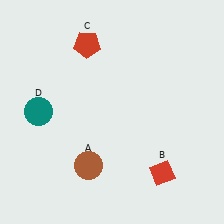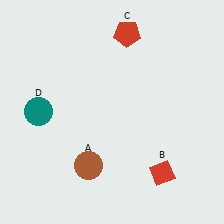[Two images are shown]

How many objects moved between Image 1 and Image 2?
1 object moved between the two images.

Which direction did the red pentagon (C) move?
The red pentagon (C) moved right.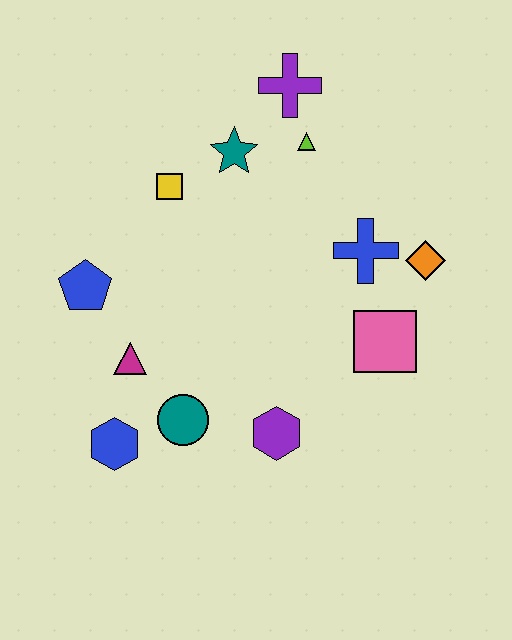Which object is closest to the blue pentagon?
The magenta triangle is closest to the blue pentagon.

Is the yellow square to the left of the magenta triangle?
No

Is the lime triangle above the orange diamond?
Yes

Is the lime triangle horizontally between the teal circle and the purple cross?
No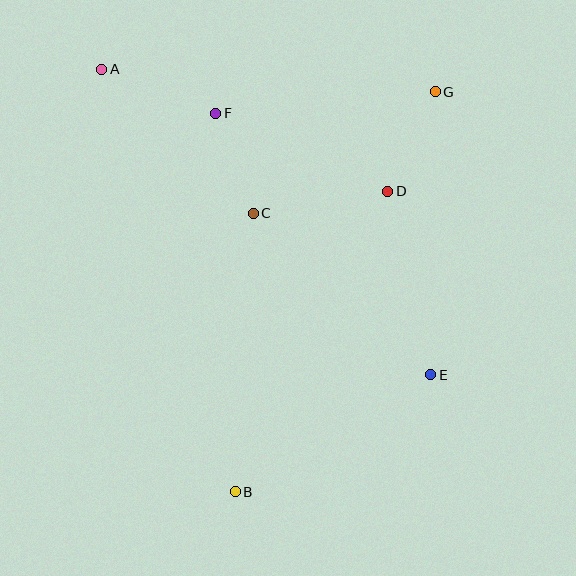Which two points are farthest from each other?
Points A and E are farthest from each other.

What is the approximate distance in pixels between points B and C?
The distance between B and C is approximately 279 pixels.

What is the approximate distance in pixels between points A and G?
The distance between A and G is approximately 334 pixels.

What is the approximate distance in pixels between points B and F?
The distance between B and F is approximately 379 pixels.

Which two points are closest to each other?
Points C and F are closest to each other.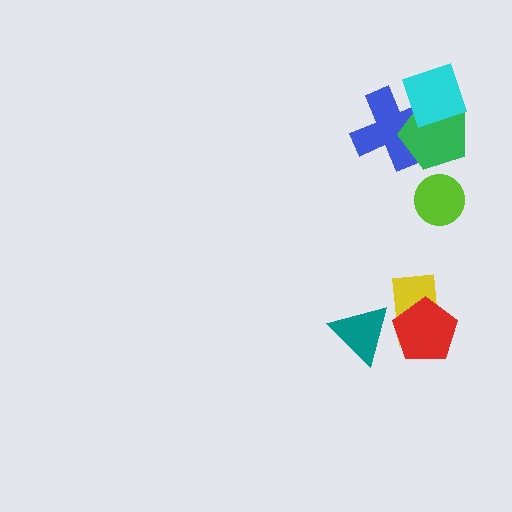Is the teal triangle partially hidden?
No, no other shape covers it.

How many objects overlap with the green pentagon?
2 objects overlap with the green pentagon.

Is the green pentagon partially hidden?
Yes, it is partially covered by another shape.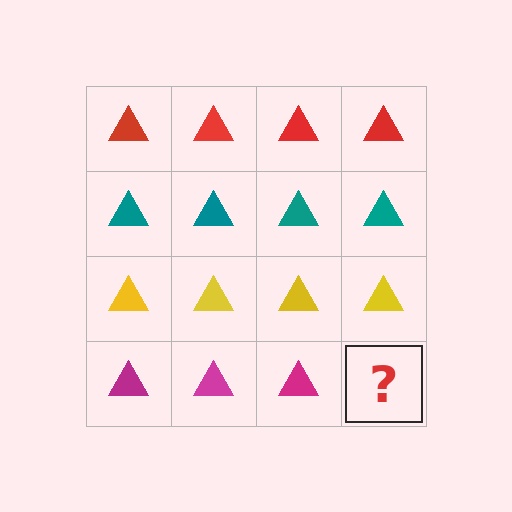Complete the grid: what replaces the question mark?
The question mark should be replaced with a magenta triangle.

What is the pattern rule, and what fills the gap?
The rule is that each row has a consistent color. The gap should be filled with a magenta triangle.